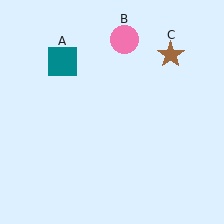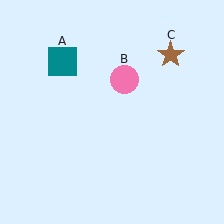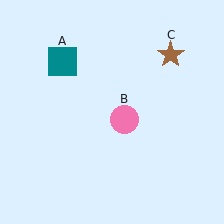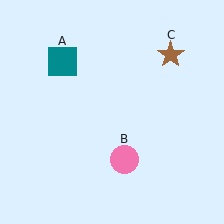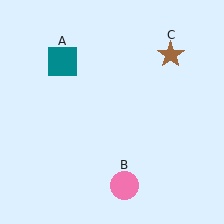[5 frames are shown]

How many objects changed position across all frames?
1 object changed position: pink circle (object B).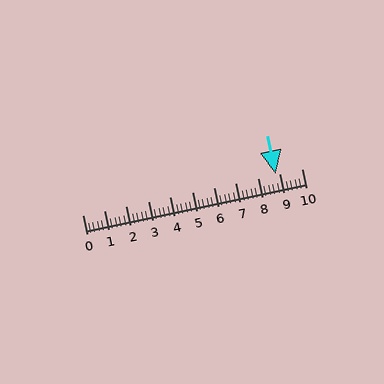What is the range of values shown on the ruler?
The ruler shows values from 0 to 10.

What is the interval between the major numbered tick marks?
The major tick marks are spaced 1 units apart.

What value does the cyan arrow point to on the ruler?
The cyan arrow points to approximately 8.8.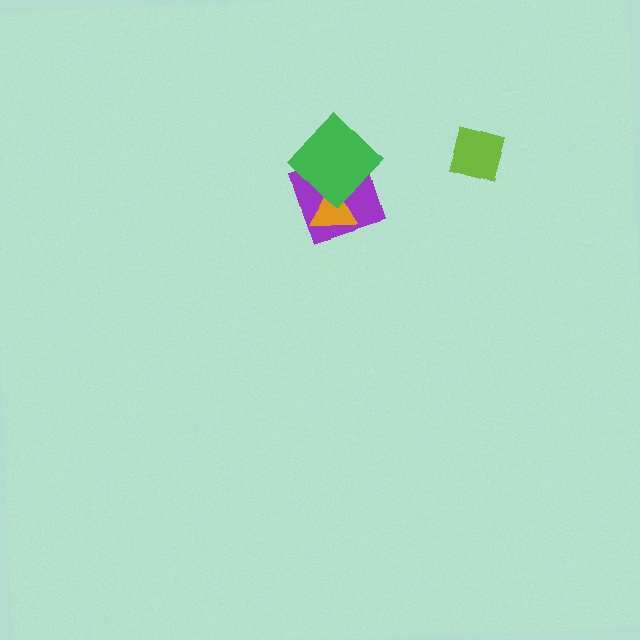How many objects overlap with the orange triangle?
2 objects overlap with the orange triangle.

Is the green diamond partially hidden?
No, no other shape covers it.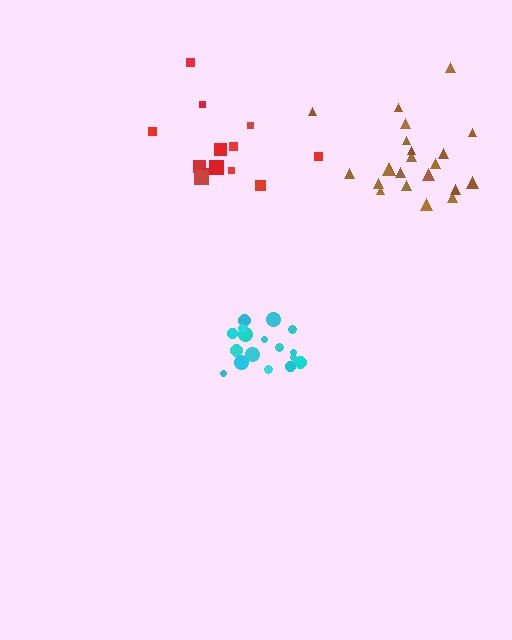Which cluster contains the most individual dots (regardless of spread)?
Brown (22).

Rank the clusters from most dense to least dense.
cyan, brown, red.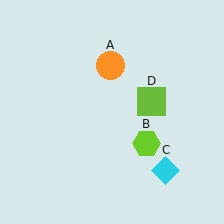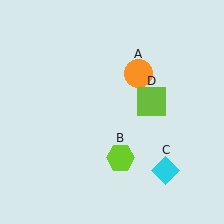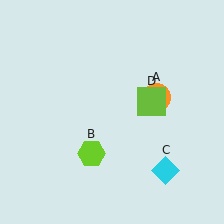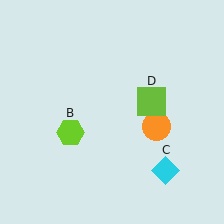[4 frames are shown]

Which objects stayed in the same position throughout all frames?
Cyan diamond (object C) and lime square (object D) remained stationary.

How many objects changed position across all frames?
2 objects changed position: orange circle (object A), lime hexagon (object B).